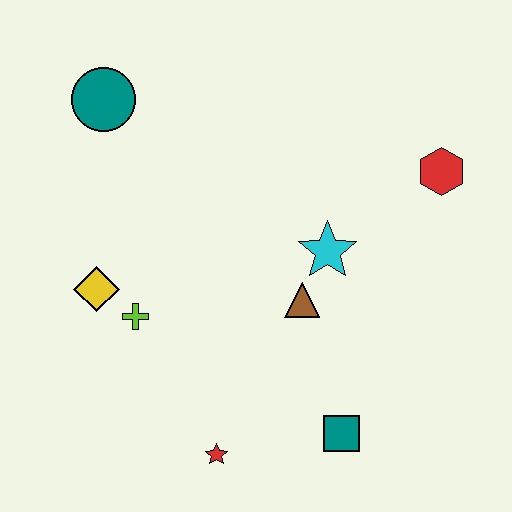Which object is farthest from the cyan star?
The teal circle is farthest from the cyan star.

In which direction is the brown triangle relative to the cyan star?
The brown triangle is below the cyan star.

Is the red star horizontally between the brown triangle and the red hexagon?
No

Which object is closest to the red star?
The teal square is closest to the red star.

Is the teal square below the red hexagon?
Yes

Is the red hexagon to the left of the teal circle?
No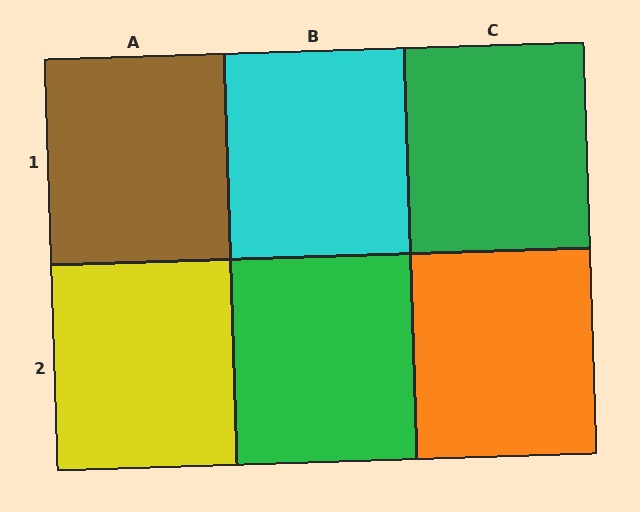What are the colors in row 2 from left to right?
Yellow, green, orange.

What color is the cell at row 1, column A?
Brown.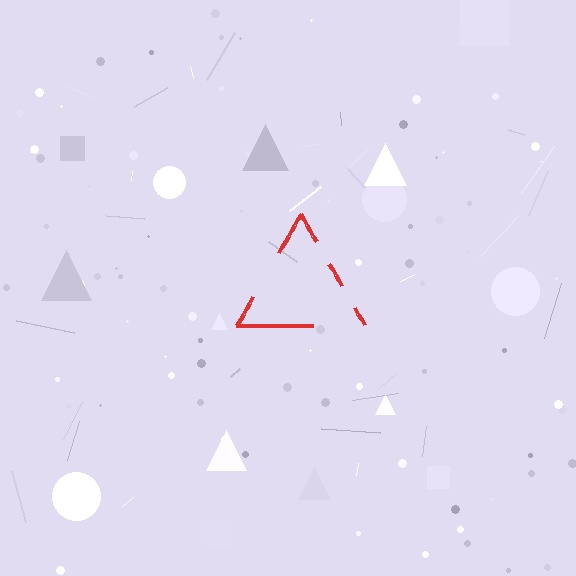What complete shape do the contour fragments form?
The contour fragments form a triangle.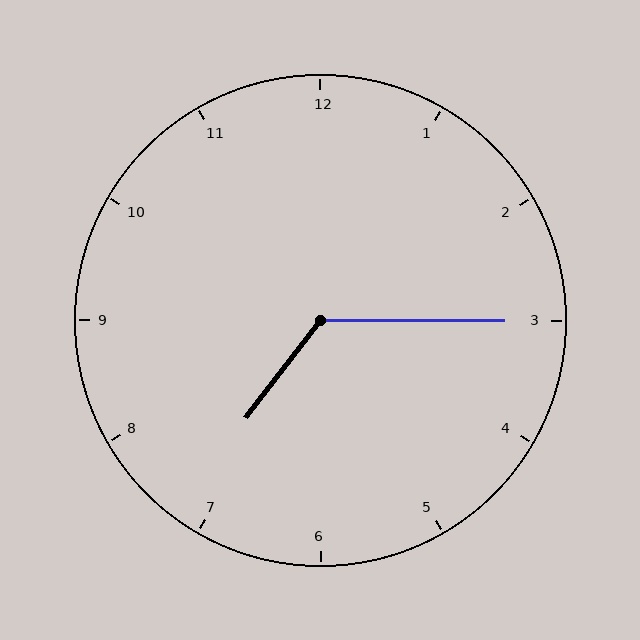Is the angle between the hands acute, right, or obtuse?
It is obtuse.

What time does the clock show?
7:15.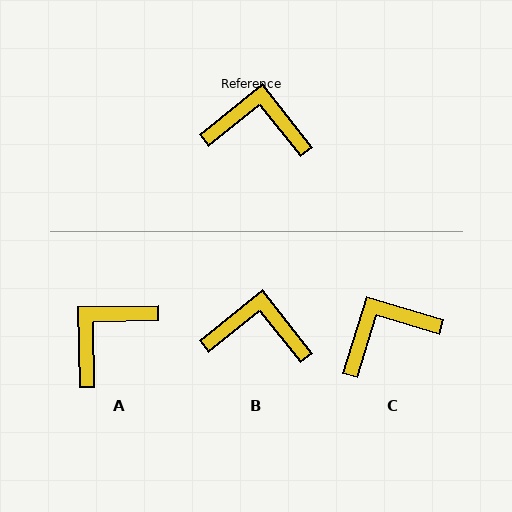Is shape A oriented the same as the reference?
No, it is off by about 53 degrees.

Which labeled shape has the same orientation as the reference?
B.